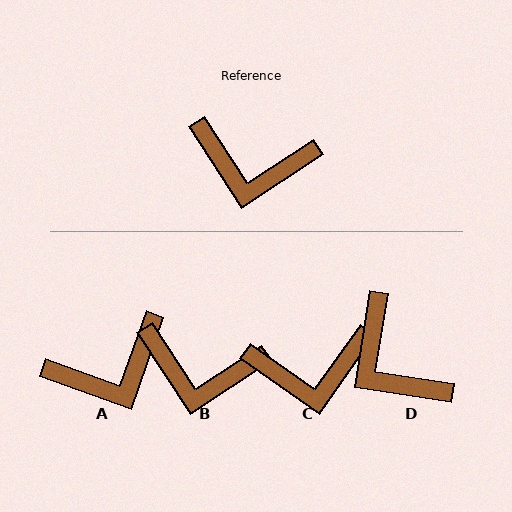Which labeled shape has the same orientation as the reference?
B.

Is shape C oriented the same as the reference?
No, it is off by about 22 degrees.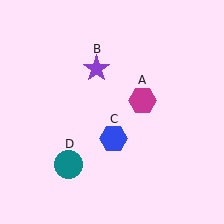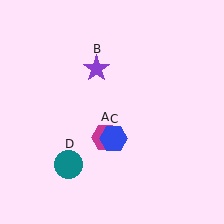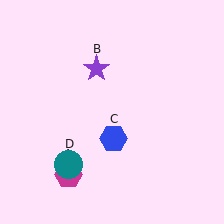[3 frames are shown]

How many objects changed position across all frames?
1 object changed position: magenta hexagon (object A).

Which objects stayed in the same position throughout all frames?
Purple star (object B) and blue hexagon (object C) and teal circle (object D) remained stationary.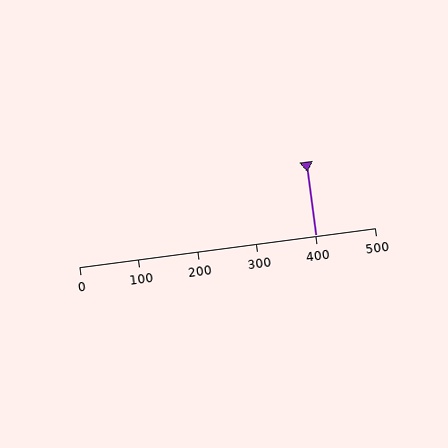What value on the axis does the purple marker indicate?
The marker indicates approximately 400.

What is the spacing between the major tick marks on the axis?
The major ticks are spaced 100 apart.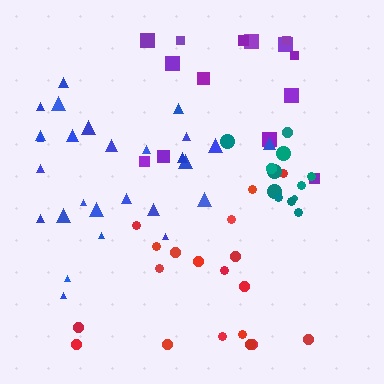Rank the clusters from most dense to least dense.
teal, blue, red, purple.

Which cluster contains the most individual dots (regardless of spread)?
Blue (28).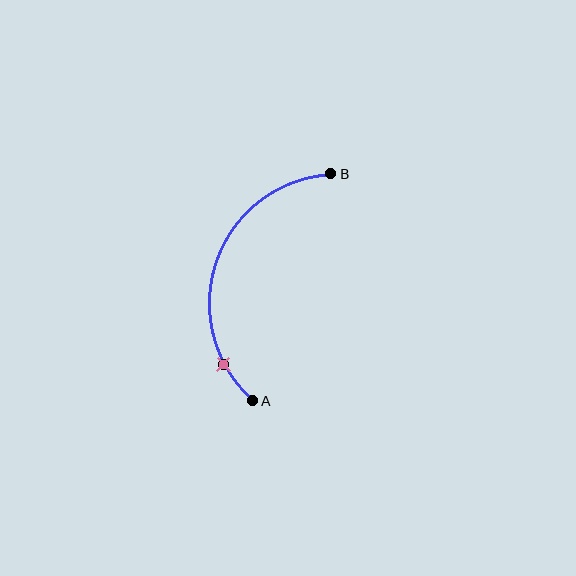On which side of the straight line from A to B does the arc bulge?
The arc bulges to the left of the straight line connecting A and B.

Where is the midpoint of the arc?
The arc midpoint is the point on the curve farthest from the straight line joining A and B. It sits to the left of that line.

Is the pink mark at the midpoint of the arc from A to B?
No. The pink mark lies on the arc but is closer to endpoint A. The arc midpoint would be at the point on the curve equidistant along the arc from both A and B.